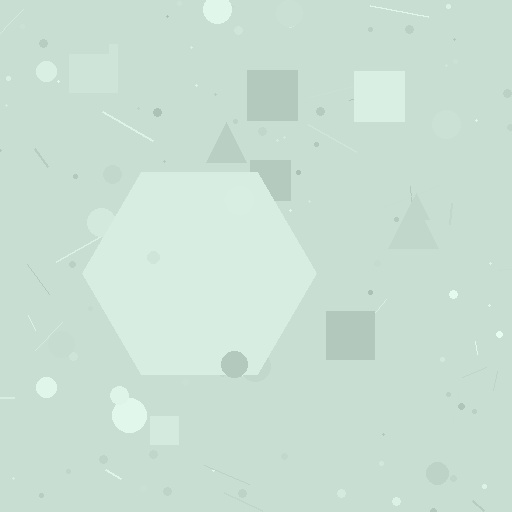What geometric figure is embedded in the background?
A hexagon is embedded in the background.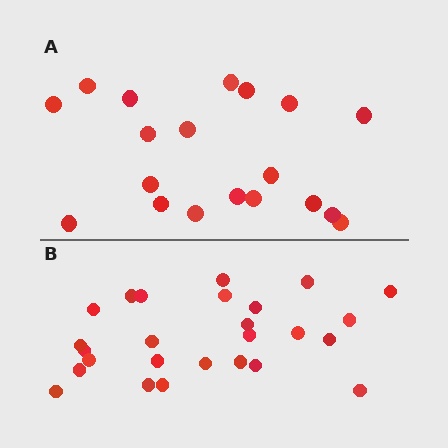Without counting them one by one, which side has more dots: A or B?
Region B (the bottom region) has more dots.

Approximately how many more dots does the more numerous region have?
Region B has roughly 8 or so more dots than region A.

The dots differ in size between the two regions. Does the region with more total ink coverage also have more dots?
No. Region A has more total ink coverage because its dots are larger, but region B actually contains more individual dots. Total area can be misleading — the number of items is what matters here.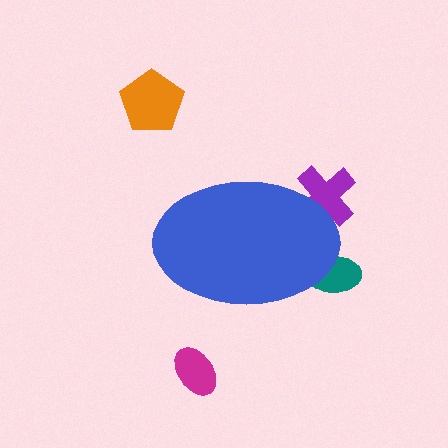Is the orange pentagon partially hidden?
No, the orange pentagon is fully visible.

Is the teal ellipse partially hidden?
Yes, the teal ellipse is partially hidden behind the blue ellipse.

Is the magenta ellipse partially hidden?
No, the magenta ellipse is fully visible.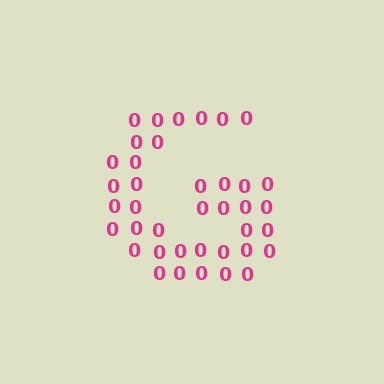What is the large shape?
The large shape is the letter G.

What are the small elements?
The small elements are digit 0's.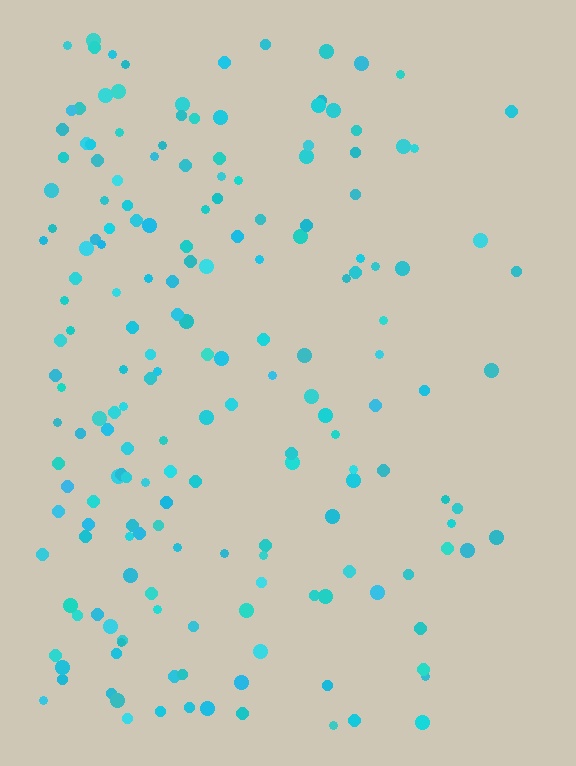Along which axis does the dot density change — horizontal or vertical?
Horizontal.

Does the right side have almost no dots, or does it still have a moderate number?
Still a moderate number, just noticeably fewer than the left.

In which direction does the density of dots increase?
From right to left, with the left side densest.